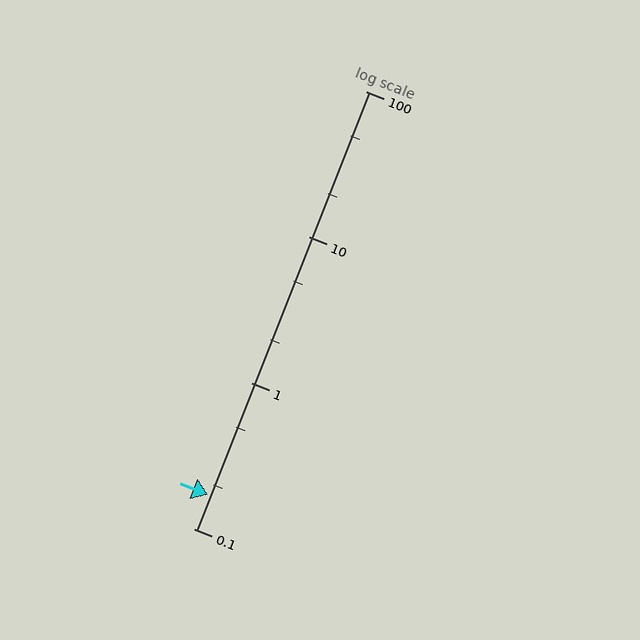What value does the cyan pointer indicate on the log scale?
The pointer indicates approximately 0.17.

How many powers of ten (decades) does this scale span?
The scale spans 3 decades, from 0.1 to 100.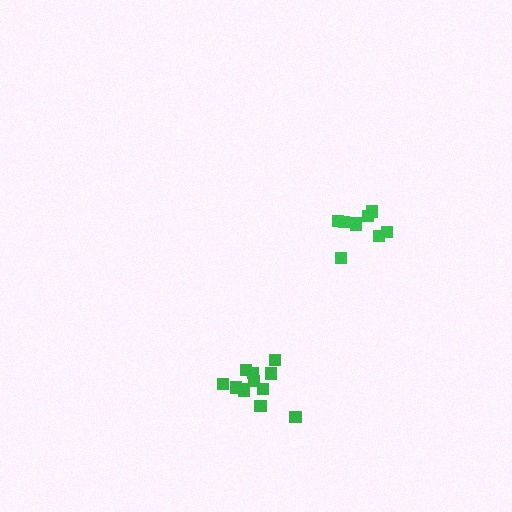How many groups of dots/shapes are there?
There are 2 groups.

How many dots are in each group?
Group 1: 12 dots, Group 2: 9 dots (21 total).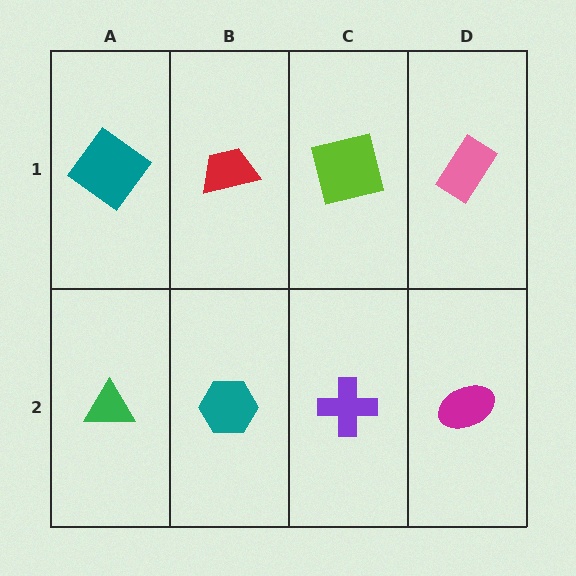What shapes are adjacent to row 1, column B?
A teal hexagon (row 2, column B), a teal diamond (row 1, column A), a lime square (row 1, column C).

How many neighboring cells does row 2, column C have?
3.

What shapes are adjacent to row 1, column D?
A magenta ellipse (row 2, column D), a lime square (row 1, column C).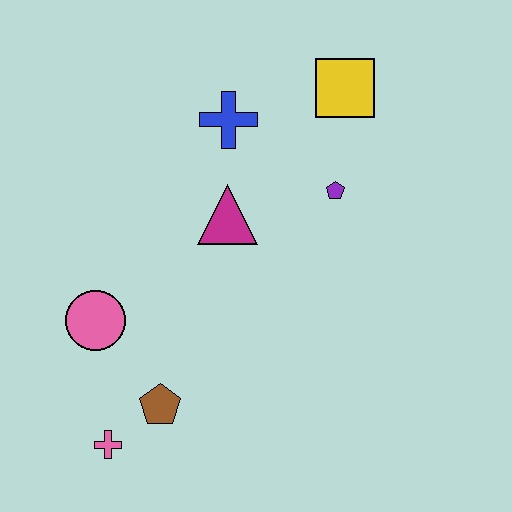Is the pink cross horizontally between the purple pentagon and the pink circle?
Yes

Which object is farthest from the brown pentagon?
The yellow square is farthest from the brown pentagon.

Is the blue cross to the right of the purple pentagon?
No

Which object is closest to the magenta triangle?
The blue cross is closest to the magenta triangle.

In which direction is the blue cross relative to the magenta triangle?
The blue cross is above the magenta triangle.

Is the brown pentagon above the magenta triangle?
No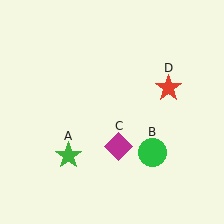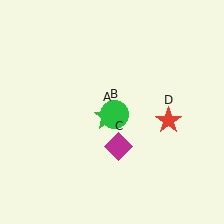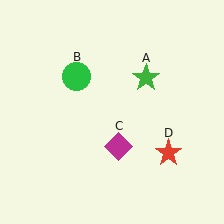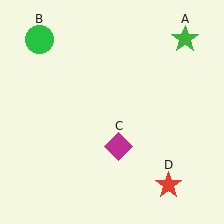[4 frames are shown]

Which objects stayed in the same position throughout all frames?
Magenta diamond (object C) remained stationary.